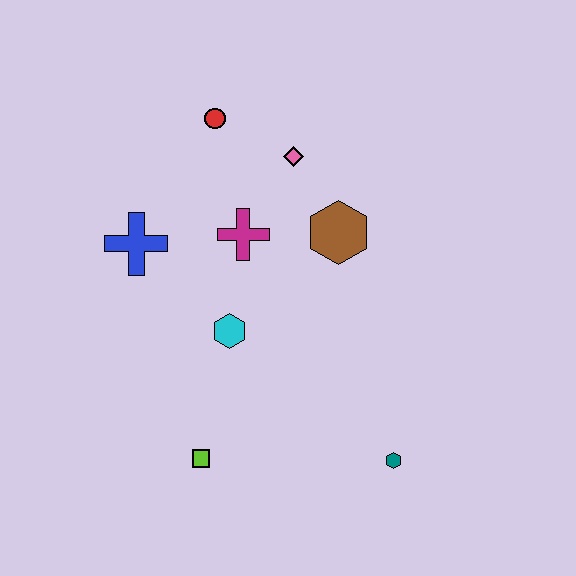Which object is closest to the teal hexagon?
The lime square is closest to the teal hexagon.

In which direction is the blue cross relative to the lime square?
The blue cross is above the lime square.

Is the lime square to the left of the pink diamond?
Yes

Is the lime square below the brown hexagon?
Yes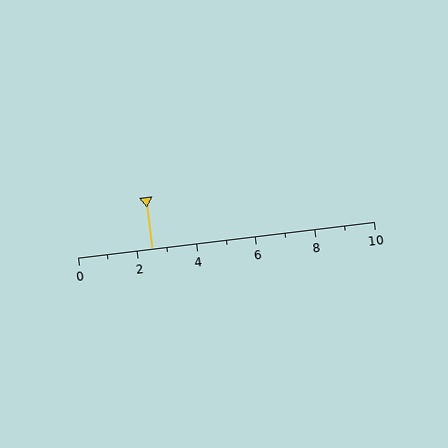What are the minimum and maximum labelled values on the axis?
The axis runs from 0 to 10.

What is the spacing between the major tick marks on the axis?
The major ticks are spaced 2 apart.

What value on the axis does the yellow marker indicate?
The marker indicates approximately 2.5.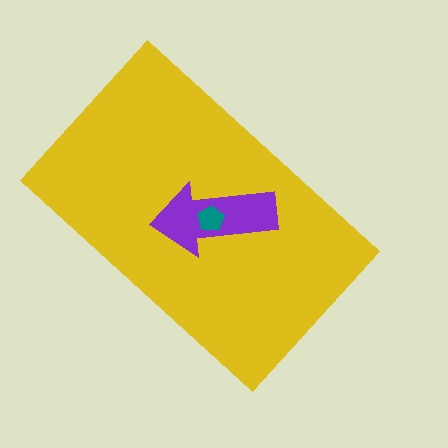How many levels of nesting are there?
3.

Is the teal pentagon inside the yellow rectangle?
Yes.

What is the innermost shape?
The teal pentagon.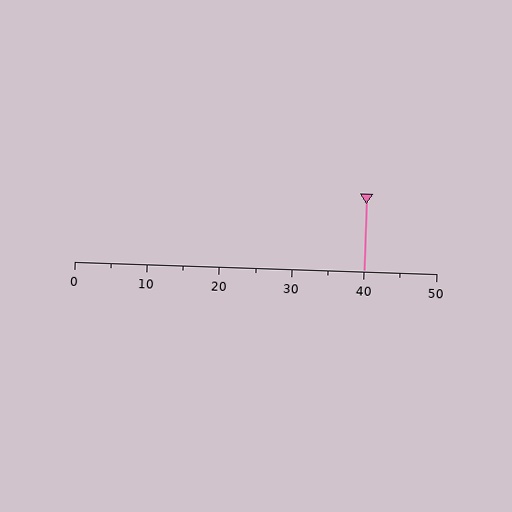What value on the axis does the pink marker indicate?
The marker indicates approximately 40.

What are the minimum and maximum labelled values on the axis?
The axis runs from 0 to 50.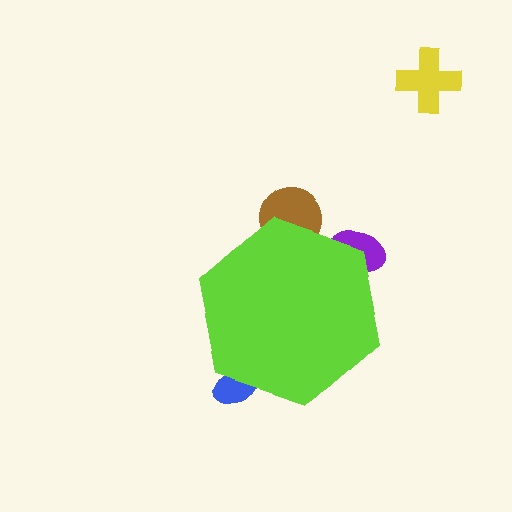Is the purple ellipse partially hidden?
Yes, the purple ellipse is partially hidden behind the lime hexagon.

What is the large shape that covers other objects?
A lime hexagon.